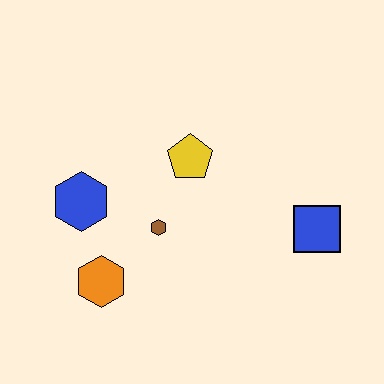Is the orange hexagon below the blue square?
Yes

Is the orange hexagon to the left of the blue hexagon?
No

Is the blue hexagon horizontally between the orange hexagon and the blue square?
No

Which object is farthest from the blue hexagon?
The blue square is farthest from the blue hexagon.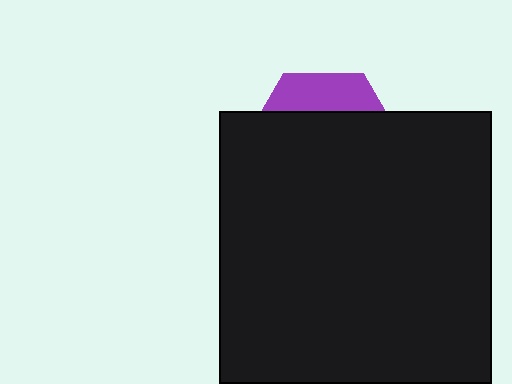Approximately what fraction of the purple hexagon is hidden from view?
Roughly 77% of the purple hexagon is hidden behind the black square.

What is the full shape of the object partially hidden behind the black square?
The partially hidden object is a purple hexagon.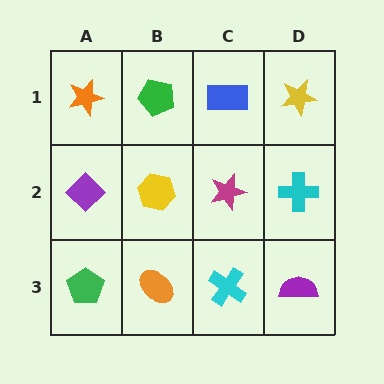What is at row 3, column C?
A cyan cross.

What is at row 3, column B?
An orange ellipse.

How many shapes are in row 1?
4 shapes.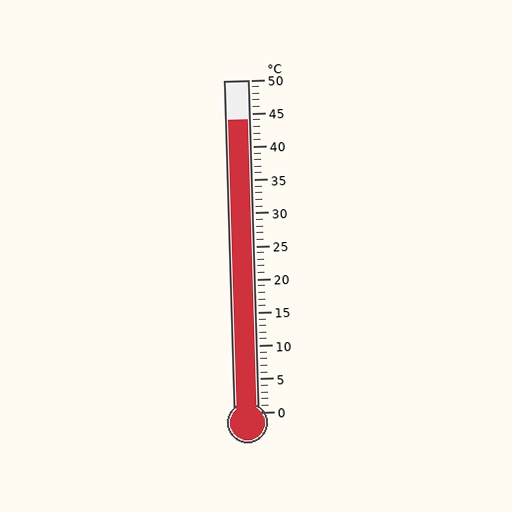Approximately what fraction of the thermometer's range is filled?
The thermometer is filled to approximately 90% of its range.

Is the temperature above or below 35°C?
The temperature is above 35°C.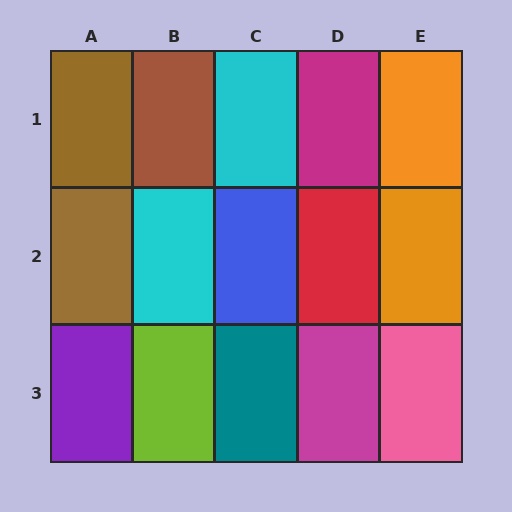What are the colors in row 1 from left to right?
Brown, brown, cyan, magenta, orange.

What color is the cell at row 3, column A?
Purple.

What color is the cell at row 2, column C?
Blue.